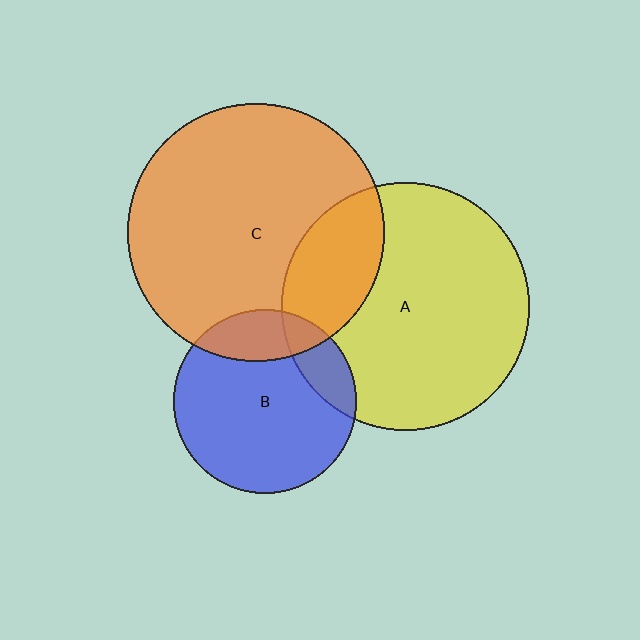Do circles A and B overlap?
Yes.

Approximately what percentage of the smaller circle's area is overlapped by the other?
Approximately 15%.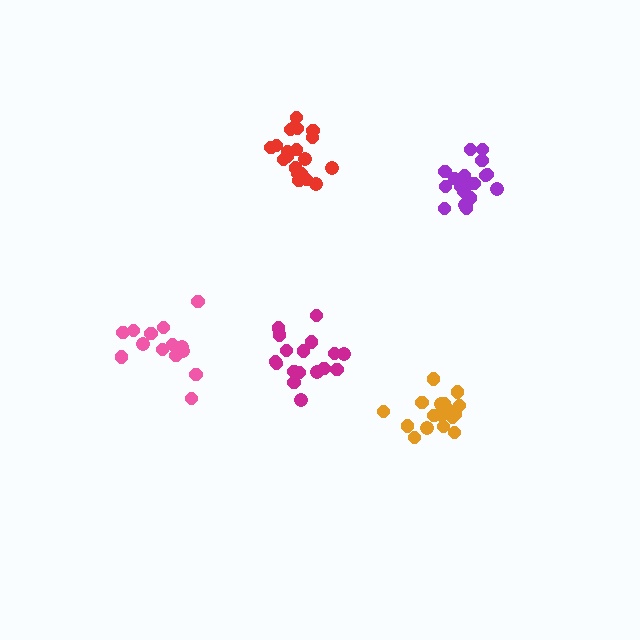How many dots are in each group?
Group 1: 18 dots, Group 2: 20 dots, Group 3: 19 dots, Group 4: 17 dots, Group 5: 14 dots (88 total).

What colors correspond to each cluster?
The clusters are colored: orange, red, purple, magenta, pink.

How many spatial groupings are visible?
There are 5 spatial groupings.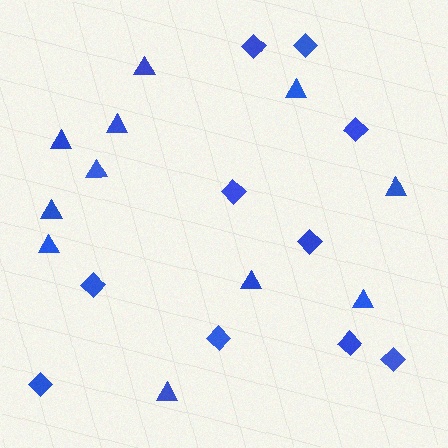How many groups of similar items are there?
There are 2 groups: one group of triangles (11) and one group of diamonds (10).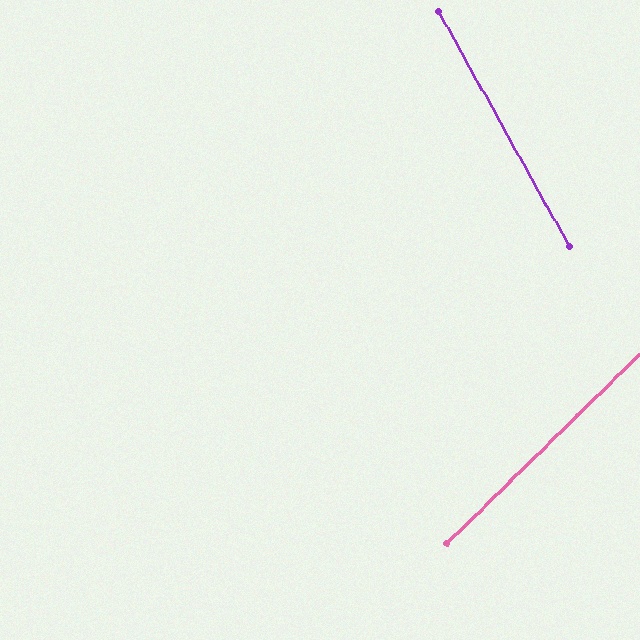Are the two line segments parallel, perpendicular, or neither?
Neither parallel nor perpendicular — they differ by about 75°.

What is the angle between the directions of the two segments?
Approximately 75 degrees.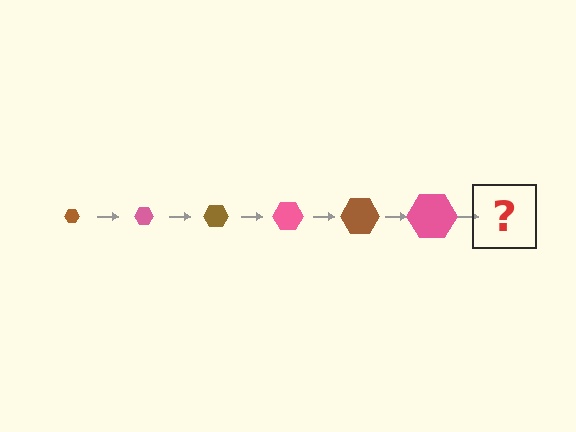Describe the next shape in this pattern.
It should be a brown hexagon, larger than the previous one.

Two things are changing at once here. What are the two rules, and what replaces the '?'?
The two rules are that the hexagon grows larger each step and the color cycles through brown and pink. The '?' should be a brown hexagon, larger than the previous one.